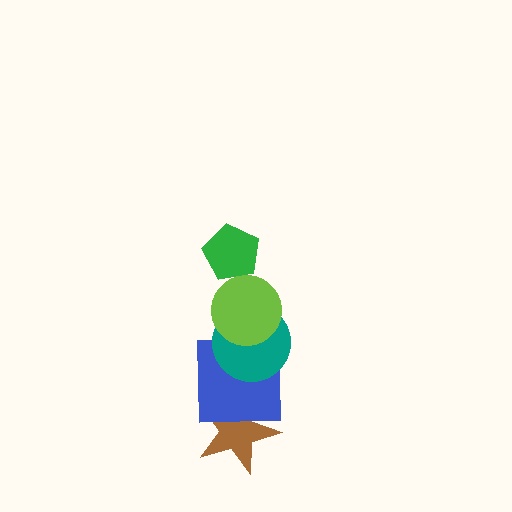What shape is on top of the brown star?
The blue square is on top of the brown star.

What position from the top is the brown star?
The brown star is 5th from the top.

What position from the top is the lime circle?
The lime circle is 2nd from the top.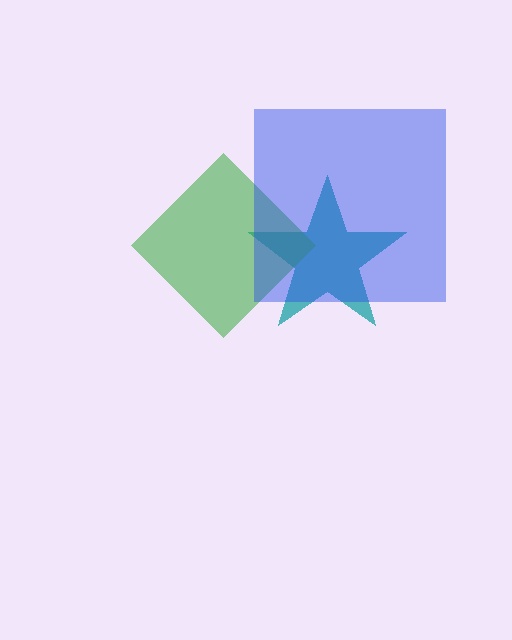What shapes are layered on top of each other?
The layered shapes are: a teal star, a green diamond, a blue square.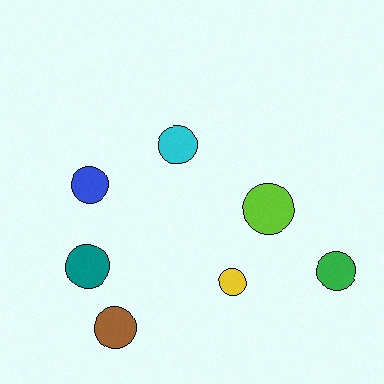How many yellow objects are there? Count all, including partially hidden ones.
There is 1 yellow object.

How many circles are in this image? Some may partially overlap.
There are 7 circles.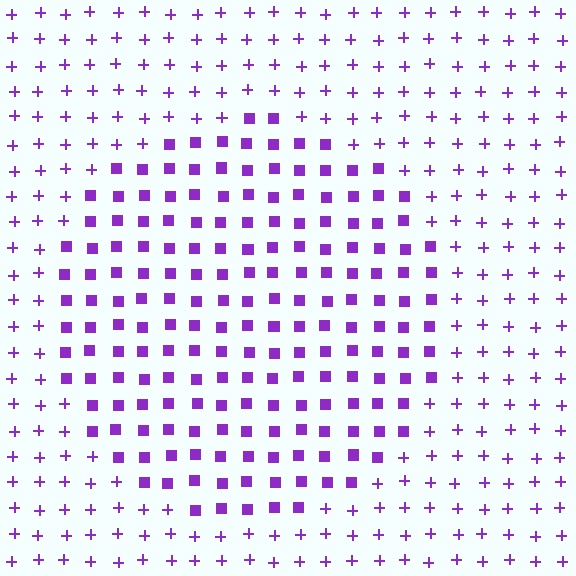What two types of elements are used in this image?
The image uses squares inside the circle region and plus signs outside it.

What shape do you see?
I see a circle.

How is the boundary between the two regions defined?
The boundary is defined by a change in element shape: squares inside vs. plus signs outside. All elements share the same color and spacing.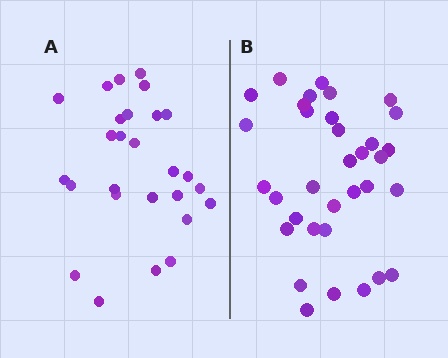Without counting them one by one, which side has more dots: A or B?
Region B (the right region) has more dots.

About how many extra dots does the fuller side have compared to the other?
Region B has roughly 8 or so more dots than region A.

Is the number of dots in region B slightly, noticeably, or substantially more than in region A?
Region B has noticeably more, but not dramatically so. The ratio is roughly 1.3 to 1.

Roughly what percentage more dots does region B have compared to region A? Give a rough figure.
About 25% more.